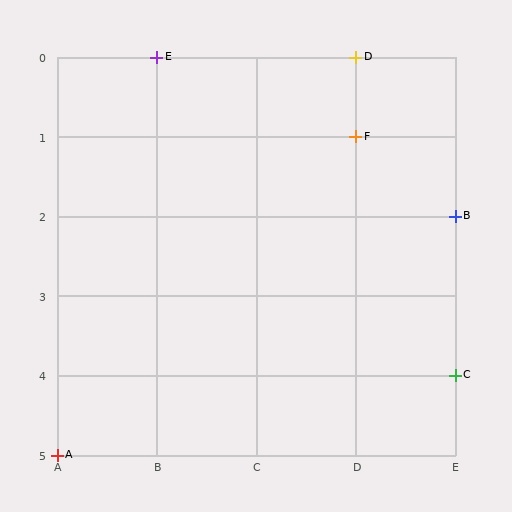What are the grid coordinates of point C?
Point C is at grid coordinates (E, 4).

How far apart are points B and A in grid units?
Points B and A are 4 columns and 3 rows apart (about 5.0 grid units diagonally).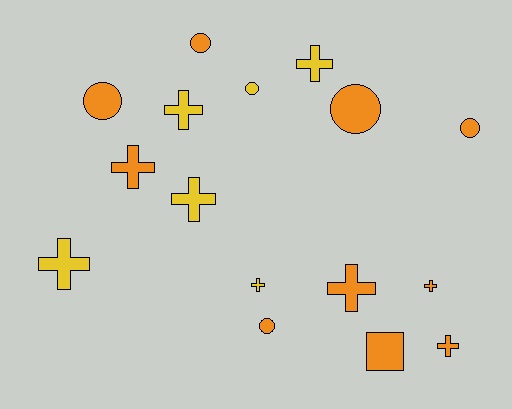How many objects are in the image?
There are 16 objects.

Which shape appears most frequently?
Cross, with 9 objects.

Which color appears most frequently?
Orange, with 10 objects.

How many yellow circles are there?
There is 1 yellow circle.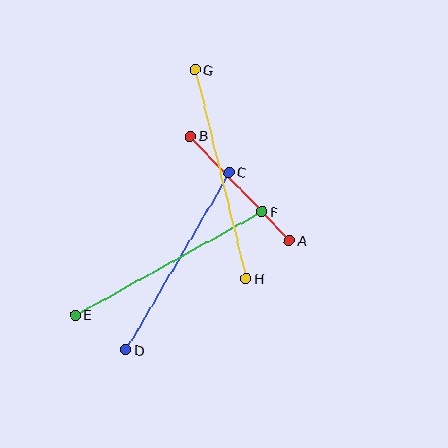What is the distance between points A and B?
The distance is approximately 144 pixels.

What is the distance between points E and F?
The distance is approximately 213 pixels.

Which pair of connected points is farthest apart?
Points G and H are farthest apart.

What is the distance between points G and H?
The distance is approximately 215 pixels.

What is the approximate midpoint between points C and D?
The midpoint is at approximately (177, 261) pixels.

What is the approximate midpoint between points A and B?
The midpoint is at approximately (240, 188) pixels.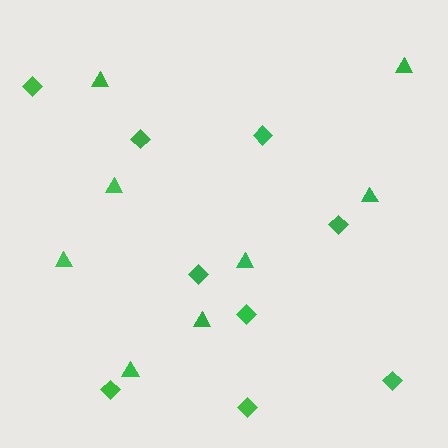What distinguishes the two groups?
There are 2 groups: one group of diamonds (9) and one group of triangles (8).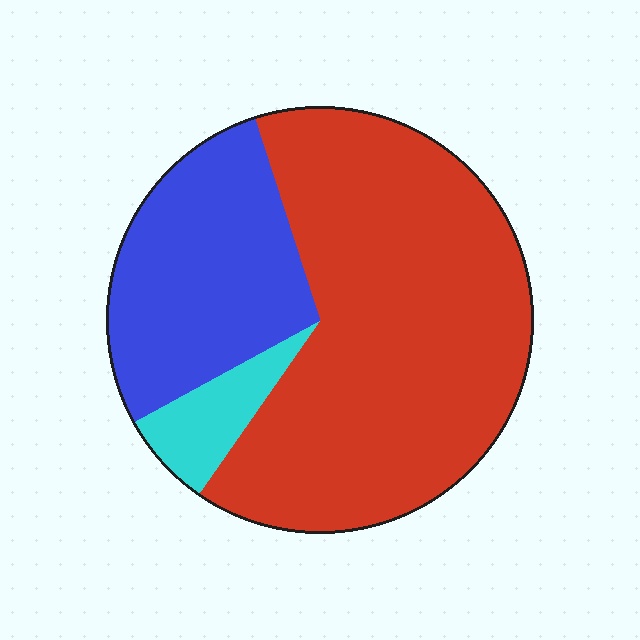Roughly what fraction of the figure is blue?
Blue covers 28% of the figure.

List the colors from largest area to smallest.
From largest to smallest: red, blue, cyan.